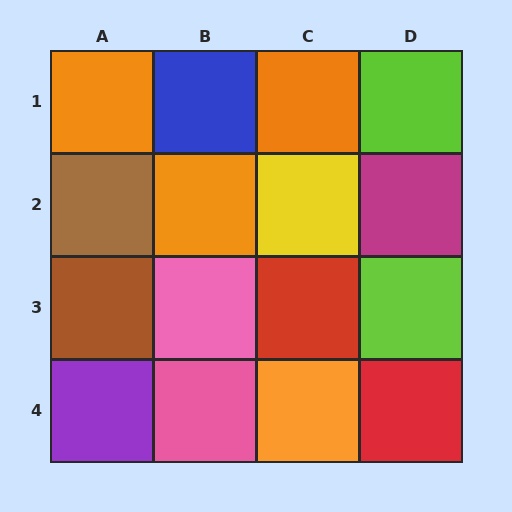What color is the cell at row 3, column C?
Red.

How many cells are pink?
2 cells are pink.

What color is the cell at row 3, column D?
Lime.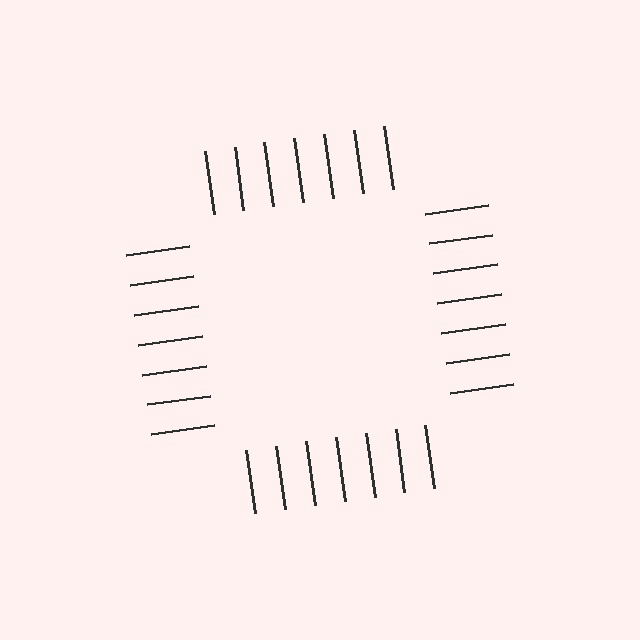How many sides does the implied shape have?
4 sides — the line-ends trace a square.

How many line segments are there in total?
28 — 7 along each of the 4 edges.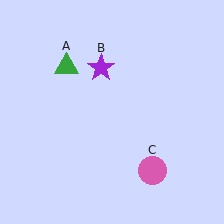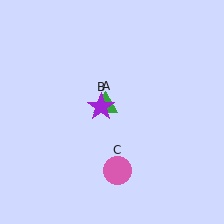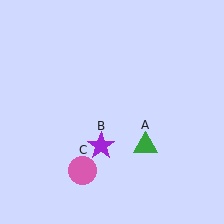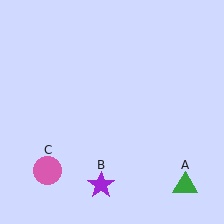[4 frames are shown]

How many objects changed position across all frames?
3 objects changed position: green triangle (object A), purple star (object B), pink circle (object C).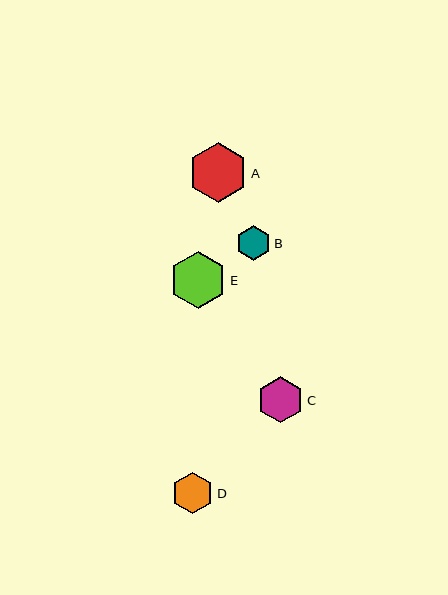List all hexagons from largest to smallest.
From largest to smallest: A, E, C, D, B.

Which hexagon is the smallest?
Hexagon B is the smallest with a size of approximately 35 pixels.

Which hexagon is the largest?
Hexagon A is the largest with a size of approximately 59 pixels.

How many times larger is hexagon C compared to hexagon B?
Hexagon C is approximately 1.3 times the size of hexagon B.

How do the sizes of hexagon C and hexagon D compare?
Hexagon C and hexagon D are approximately the same size.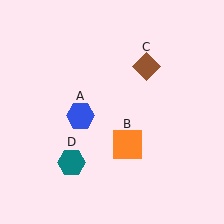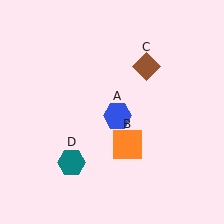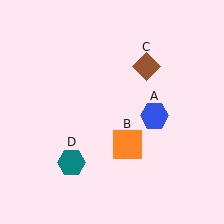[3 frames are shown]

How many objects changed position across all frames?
1 object changed position: blue hexagon (object A).